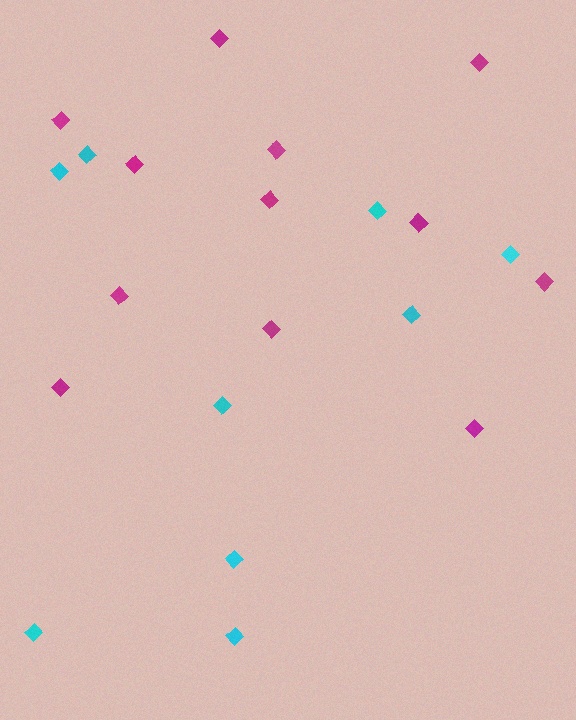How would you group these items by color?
There are 2 groups: one group of magenta diamonds (12) and one group of cyan diamonds (9).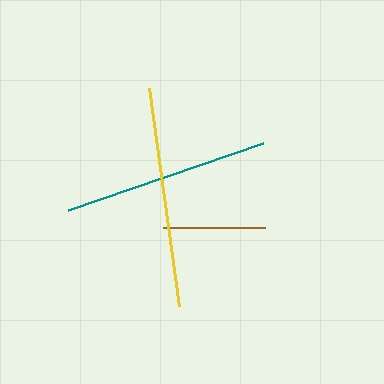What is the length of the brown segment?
The brown segment is approximately 102 pixels long.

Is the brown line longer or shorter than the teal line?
The teal line is longer than the brown line.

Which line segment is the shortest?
The brown line is the shortest at approximately 102 pixels.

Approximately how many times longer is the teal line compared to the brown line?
The teal line is approximately 2.0 times the length of the brown line.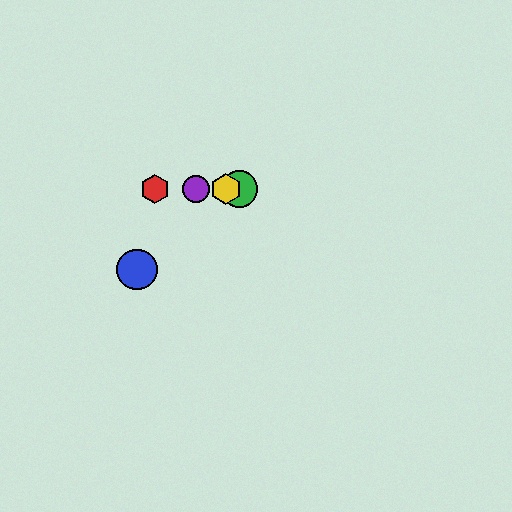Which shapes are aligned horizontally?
The red hexagon, the green circle, the yellow hexagon, the purple circle are aligned horizontally.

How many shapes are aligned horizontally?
4 shapes (the red hexagon, the green circle, the yellow hexagon, the purple circle) are aligned horizontally.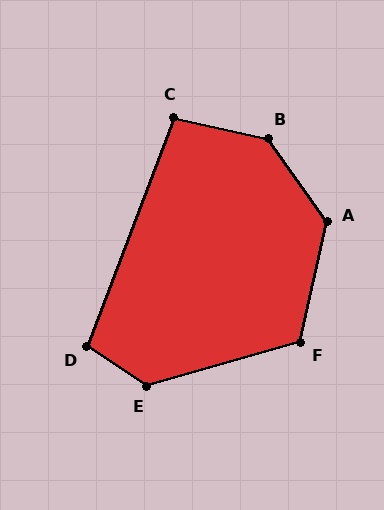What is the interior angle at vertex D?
Approximately 103 degrees (obtuse).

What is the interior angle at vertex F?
Approximately 118 degrees (obtuse).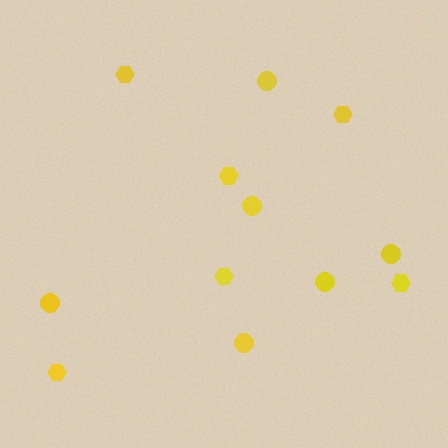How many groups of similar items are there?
There are 2 groups: one group of circles (6) and one group of hexagons (6).